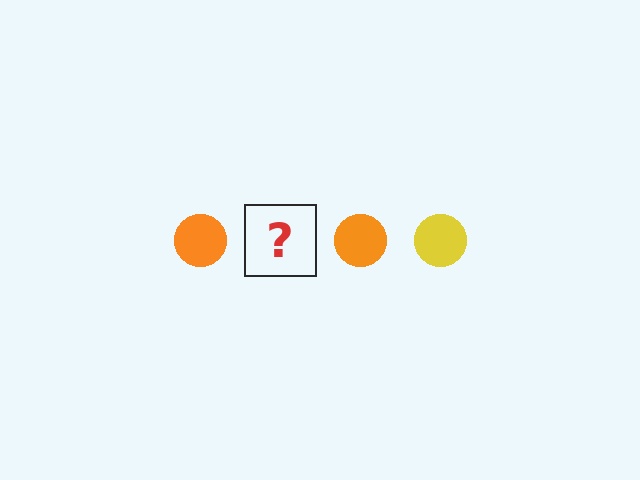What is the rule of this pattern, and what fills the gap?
The rule is that the pattern cycles through orange, yellow circles. The gap should be filled with a yellow circle.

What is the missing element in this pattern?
The missing element is a yellow circle.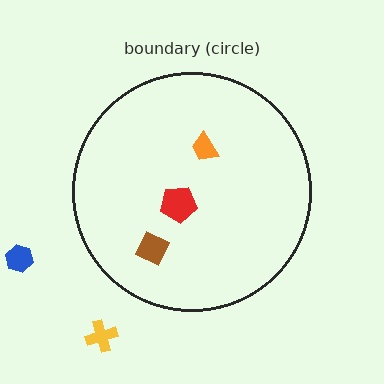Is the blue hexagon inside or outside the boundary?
Outside.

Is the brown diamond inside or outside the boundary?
Inside.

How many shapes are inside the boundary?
3 inside, 2 outside.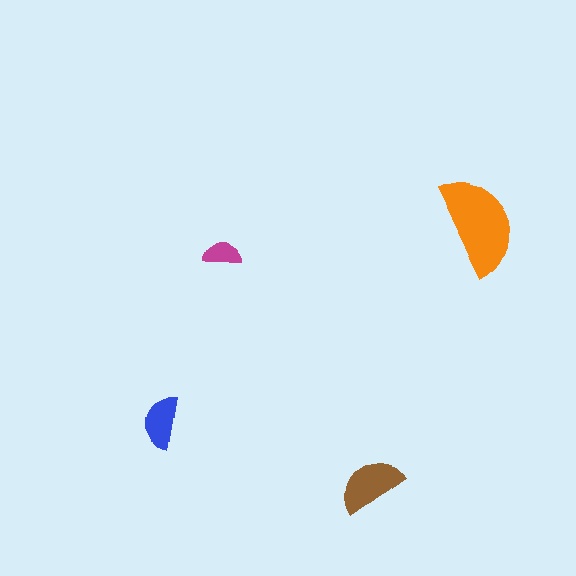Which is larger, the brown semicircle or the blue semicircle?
The brown one.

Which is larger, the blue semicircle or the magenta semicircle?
The blue one.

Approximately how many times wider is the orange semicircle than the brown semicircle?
About 1.5 times wider.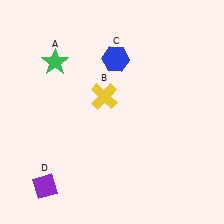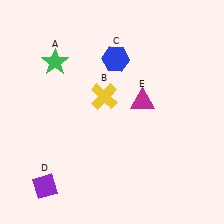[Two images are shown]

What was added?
A magenta triangle (E) was added in Image 2.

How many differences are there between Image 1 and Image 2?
There is 1 difference between the two images.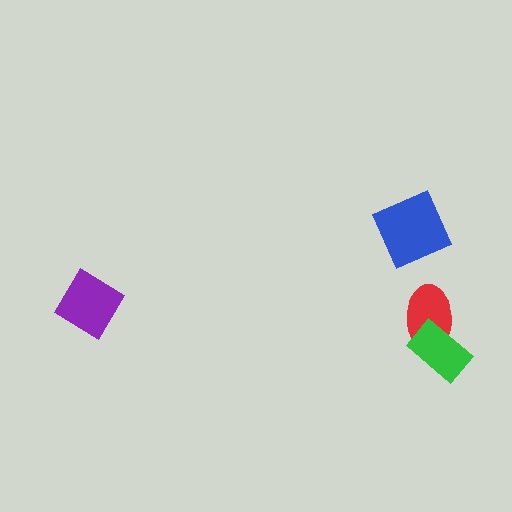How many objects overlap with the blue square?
0 objects overlap with the blue square.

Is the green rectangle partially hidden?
No, no other shape covers it.